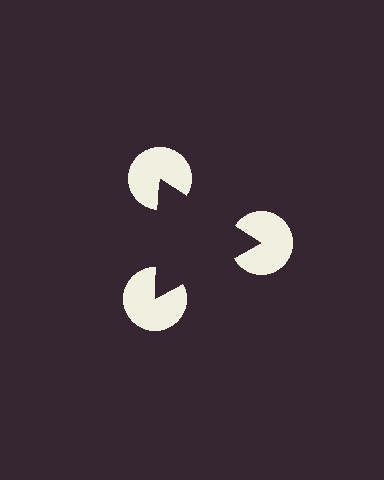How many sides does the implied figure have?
3 sides.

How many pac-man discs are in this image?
There are 3 — one at each vertex of the illusory triangle.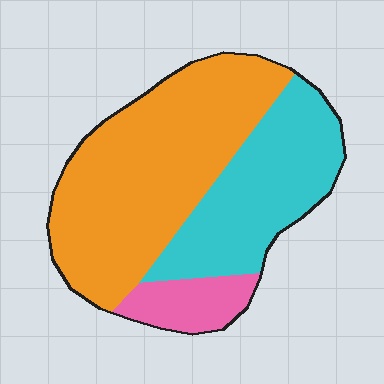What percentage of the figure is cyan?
Cyan covers 34% of the figure.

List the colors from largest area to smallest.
From largest to smallest: orange, cyan, pink.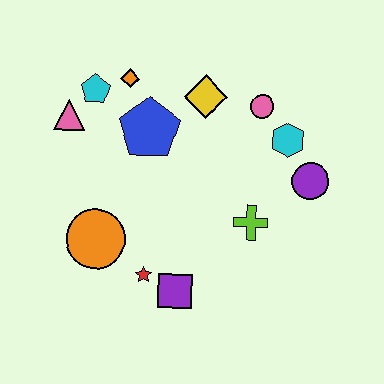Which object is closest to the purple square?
The red star is closest to the purple square.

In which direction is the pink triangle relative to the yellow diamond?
The pink triangle is to the left of the yellow diamond.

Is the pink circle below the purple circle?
No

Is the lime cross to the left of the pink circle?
Yes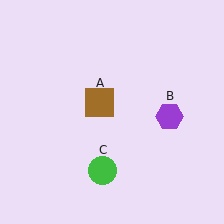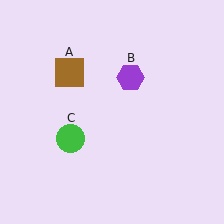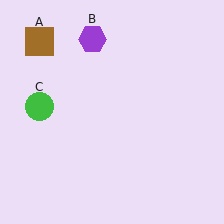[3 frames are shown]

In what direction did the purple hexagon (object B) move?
The purple hexagon (object B) moved up and to the left.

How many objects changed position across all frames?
3 objects changed position: brown square (object A), purple hexagon (object B), green circle (object C).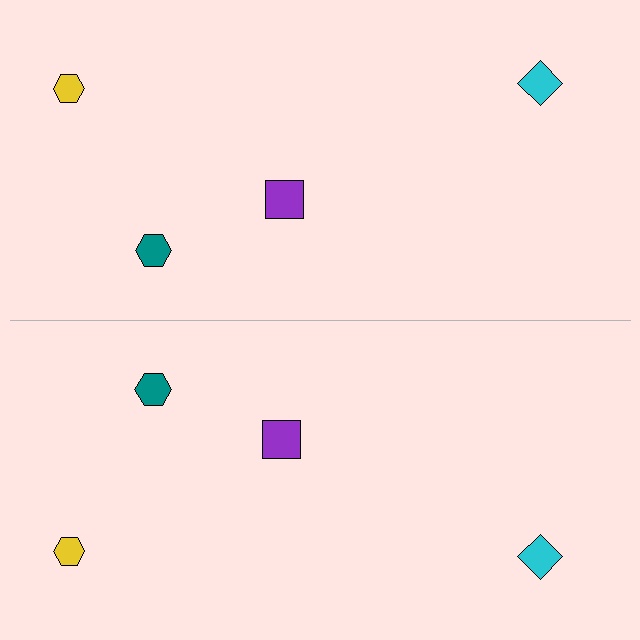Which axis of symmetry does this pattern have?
The pattern has a horizontal axis of symmetry running through the center of the image.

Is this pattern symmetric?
Yes, this pattern has bilateral (reflection) symmetry.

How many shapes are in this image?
There are 8 shapes in this image.